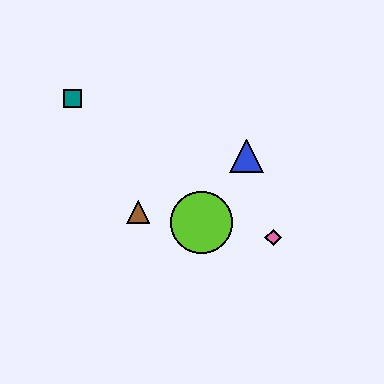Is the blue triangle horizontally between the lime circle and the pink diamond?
Yes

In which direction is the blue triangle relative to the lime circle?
The blue triangle is above the lime circle.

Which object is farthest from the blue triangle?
The teal square is farthest from the blue triangle.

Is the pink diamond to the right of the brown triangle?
Yes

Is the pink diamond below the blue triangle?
Yes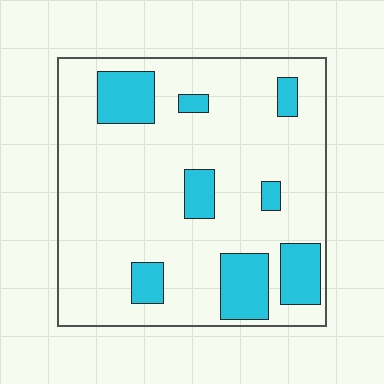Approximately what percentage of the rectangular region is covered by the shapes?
Approximately 20%.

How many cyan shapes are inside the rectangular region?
8.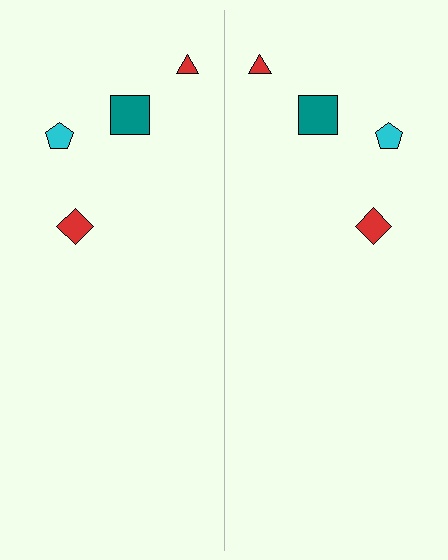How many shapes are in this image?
There are 8 shapes in this image.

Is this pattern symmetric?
Yes, this pattern has bilateral (reflection) symmetry.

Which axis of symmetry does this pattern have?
The pattern has a vertical axis of symmetry running through the center of the image.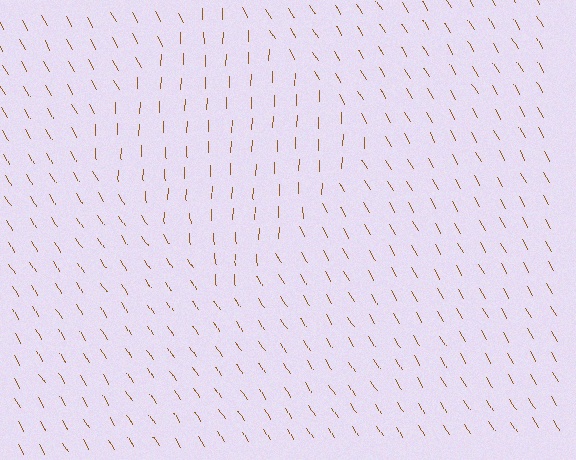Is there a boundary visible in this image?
Yes, there is a texture boundary formed by a change in line orientation.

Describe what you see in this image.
The image is filled with small brown line segments. A diamond region in the image has lines oriented differently from the surrounding lines, creating a visible texture boundary.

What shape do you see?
I see a diamond.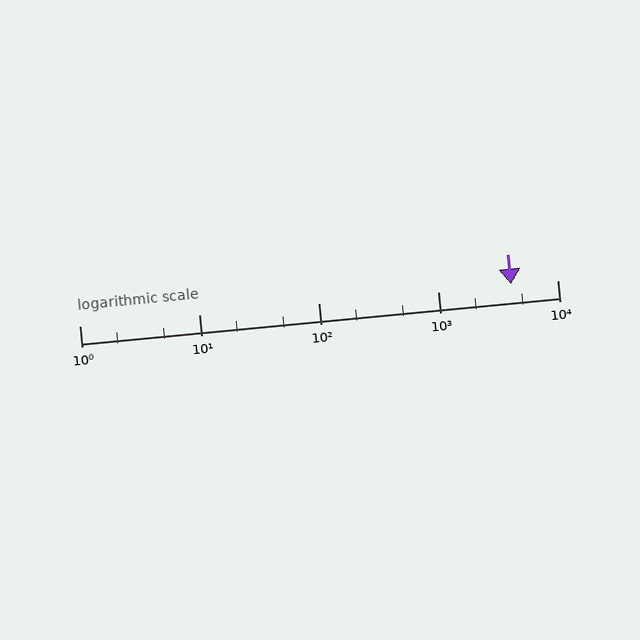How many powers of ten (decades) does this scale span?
The scale spans 4 decades, from 1 to 10000.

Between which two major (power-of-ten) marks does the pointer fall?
The pointer is between 1000 and 10000.